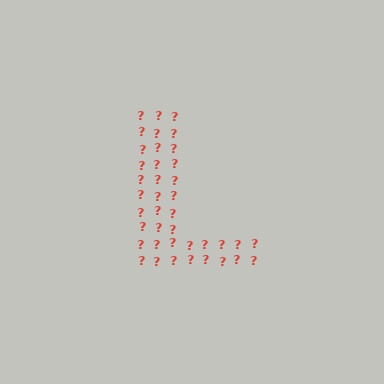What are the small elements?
The small elements are question marks.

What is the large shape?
The large shape is the letter L.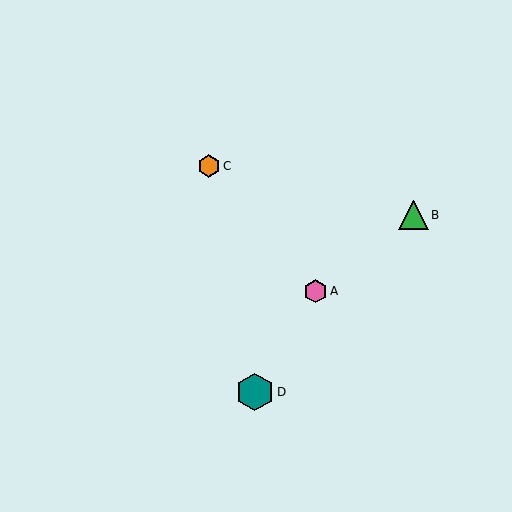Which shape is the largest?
The teal hexagon (labeled D) is the largest.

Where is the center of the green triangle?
The center of the green triangle is at (413, 215).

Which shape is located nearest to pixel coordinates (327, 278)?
The pink hexagon (labeled A) at (316, 291) is nearest to that location.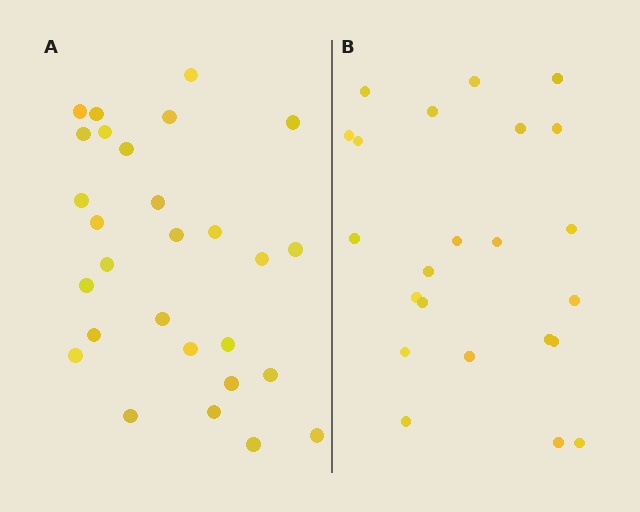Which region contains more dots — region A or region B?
Region A (the left region) has more dots.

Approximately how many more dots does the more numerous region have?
Region A has about 5 more dots than region B.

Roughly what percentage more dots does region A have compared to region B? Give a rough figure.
About 20% more.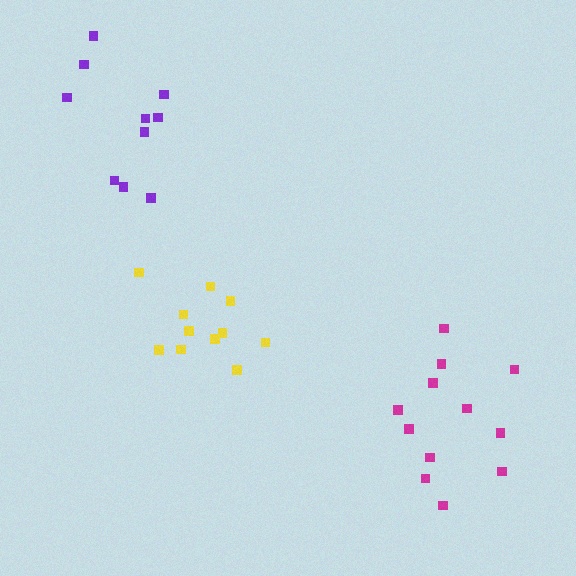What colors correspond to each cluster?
The clusters are colored: magenta, purple, yellow.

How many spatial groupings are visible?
There are 3 spatial groupings.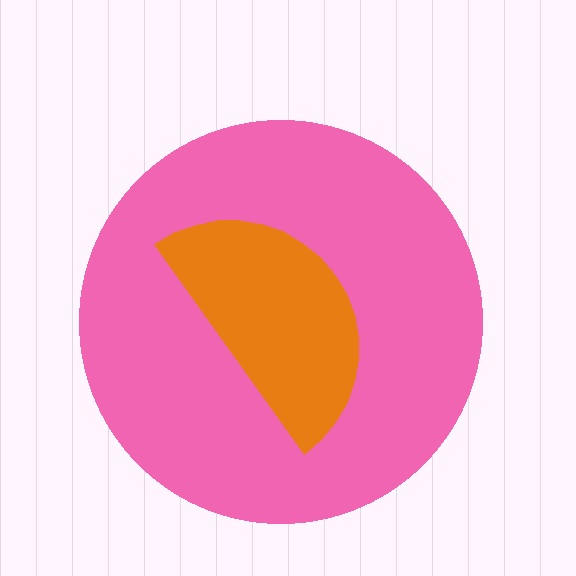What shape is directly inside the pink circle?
The orange semicircle.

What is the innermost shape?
The orange semicircle.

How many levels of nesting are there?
2.